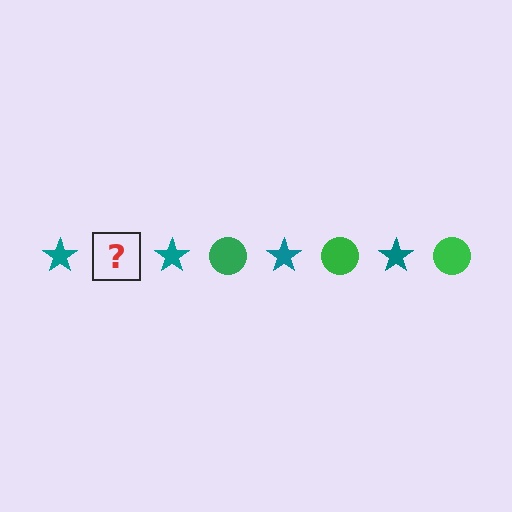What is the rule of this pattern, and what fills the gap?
The rule is that the pattern alternates between teal star and green circle. The gap should be filled with a green circle.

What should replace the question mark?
The question mark should be replaced with a green circle.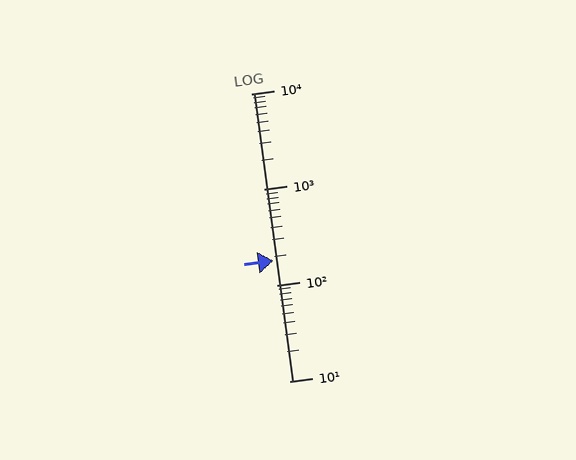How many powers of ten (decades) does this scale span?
The scale spans 3 decades, from 10 to 10000.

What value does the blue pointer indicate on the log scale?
The pointer indicates approximately 180.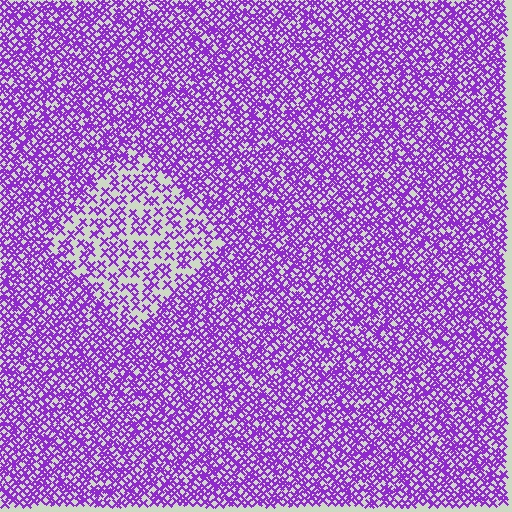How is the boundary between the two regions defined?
The boundary is defined by a change in element density (approximately 2.1x ratio). All elements are the same color, size, and shape.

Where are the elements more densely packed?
The elements are more densely packed outside the diamond boundary.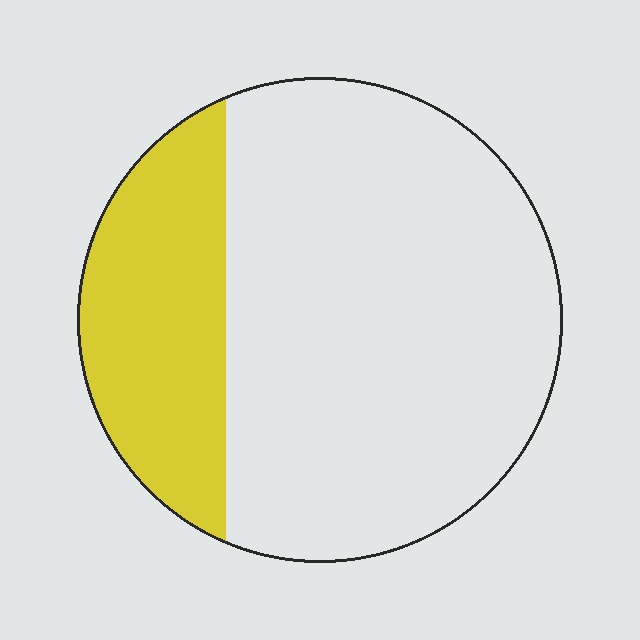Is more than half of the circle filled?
No.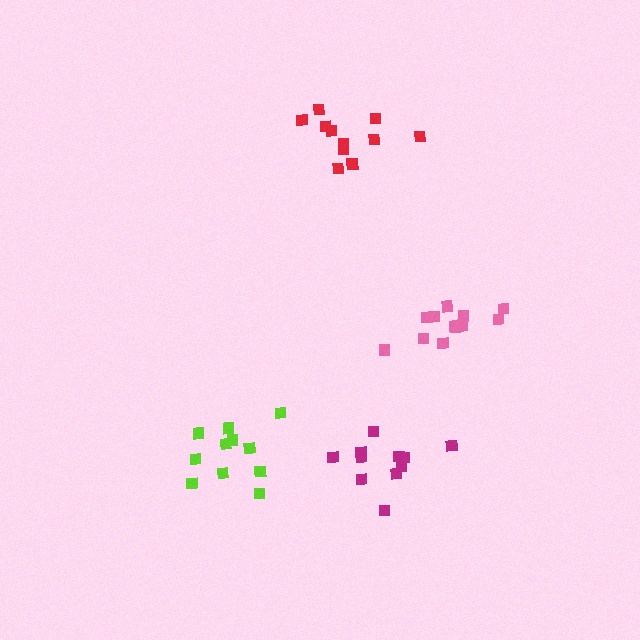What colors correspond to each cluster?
The clusters are colored: magenta, pink, red, lime.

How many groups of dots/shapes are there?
There are 4 groups.